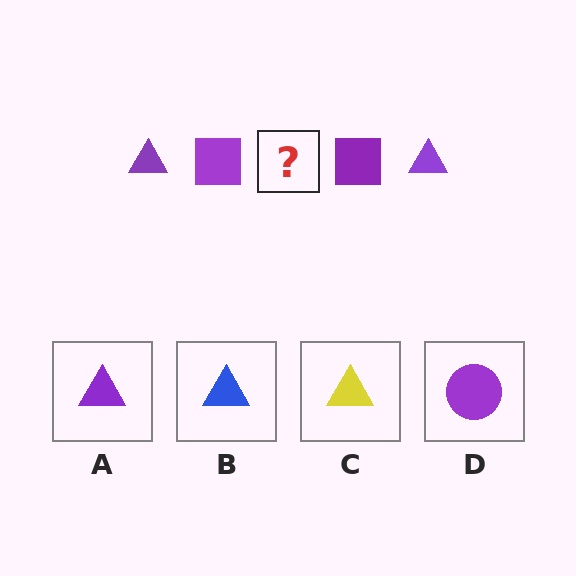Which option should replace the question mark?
Option A.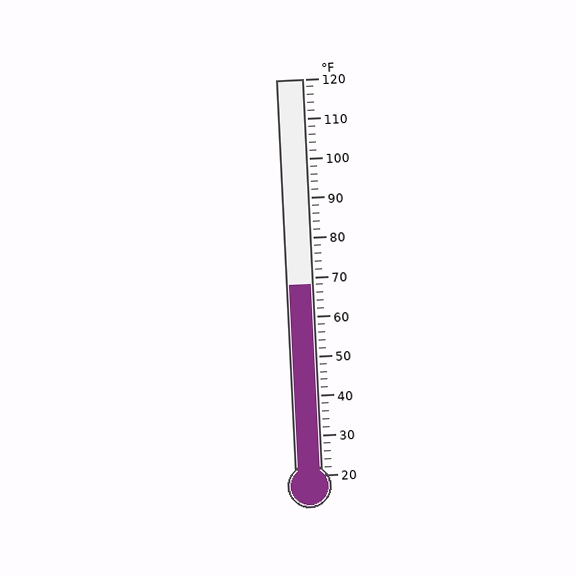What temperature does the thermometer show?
The thermometer shows approximately 68°F.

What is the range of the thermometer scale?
The thermometer scale ranges from 20°F to 120°F.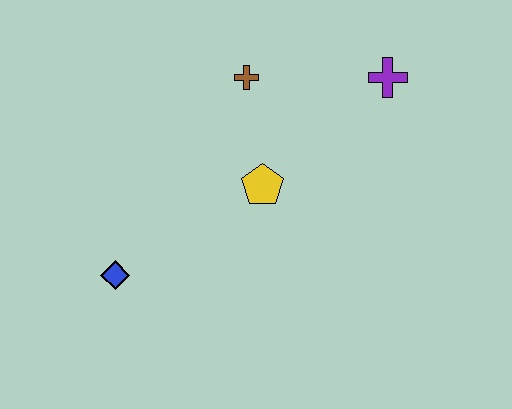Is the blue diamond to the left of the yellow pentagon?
Yes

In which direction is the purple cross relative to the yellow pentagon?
The purple cross is to the right of the yellow pentagon.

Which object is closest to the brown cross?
The yellow pentagon is closest to the brown cross.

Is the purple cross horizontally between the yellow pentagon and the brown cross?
No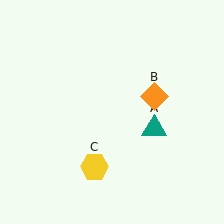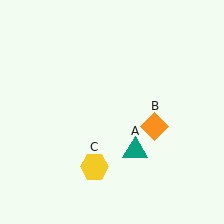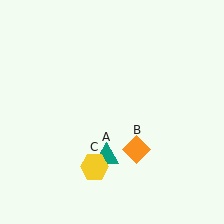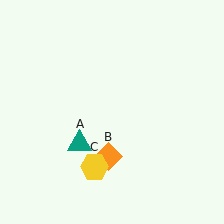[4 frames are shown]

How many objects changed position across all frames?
2 objects changed position: teal triangle (object A), orange diamond (object B).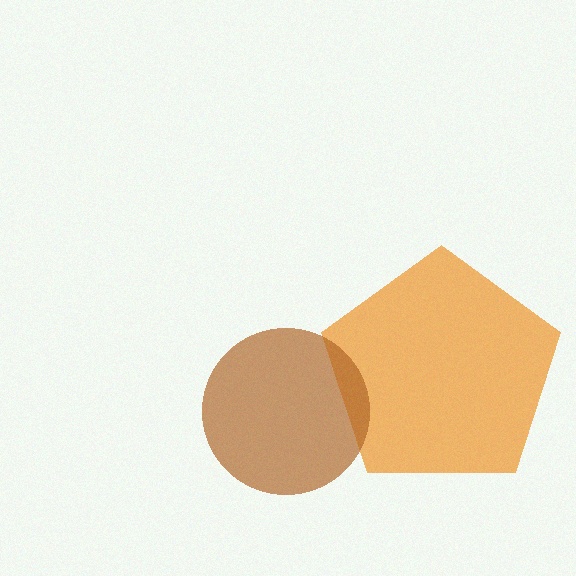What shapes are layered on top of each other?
The layered shapes are: an orange pentagon, a brown circle.